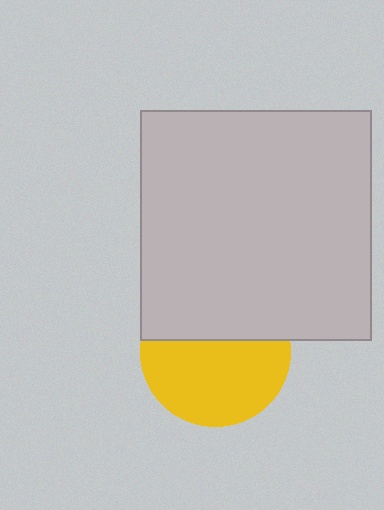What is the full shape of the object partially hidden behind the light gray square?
The partially hidden object is a yellow circle.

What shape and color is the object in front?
The object in front is a light gray square.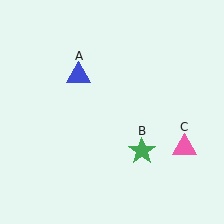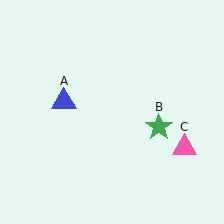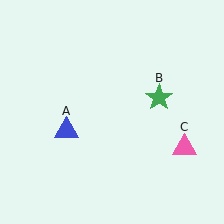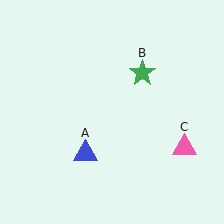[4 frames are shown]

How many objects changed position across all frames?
2 objects changed position: blue triangle (object A), green star (object B).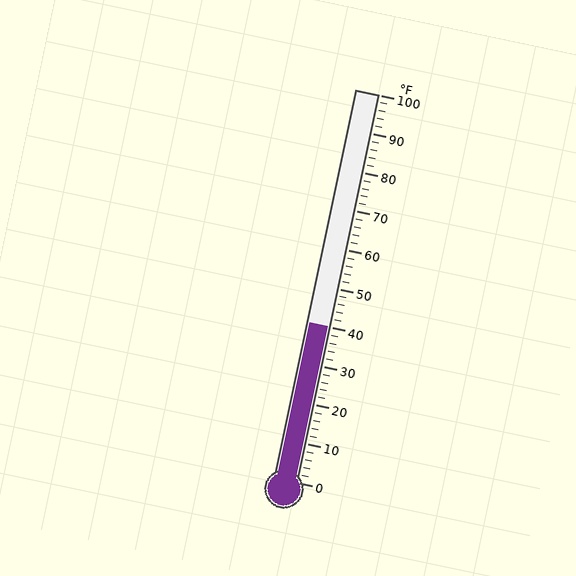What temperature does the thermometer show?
The thermometer shows approximately 40°F.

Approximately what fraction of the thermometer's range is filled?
The thermometer is filled to approximately 40% of its range.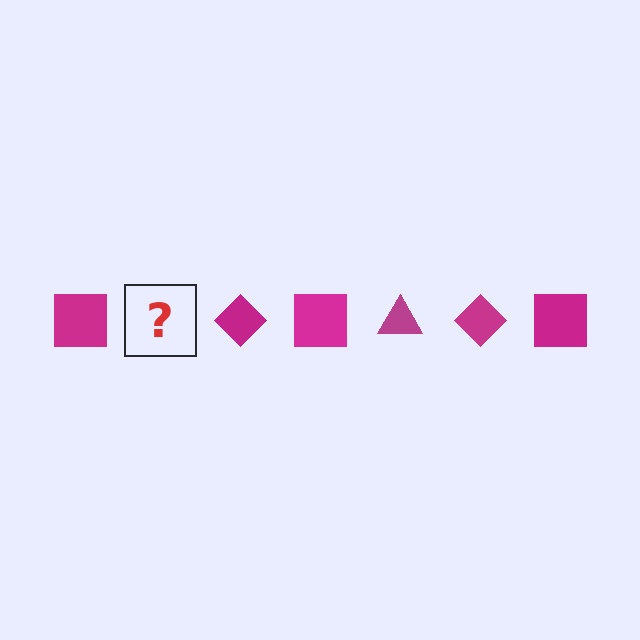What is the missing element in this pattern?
The missing element is a magenta triangle.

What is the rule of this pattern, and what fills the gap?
The rule is that the pattern cycles through square, triangle, diamond shapes in magenta. The gap should be filled with a magenta triangle.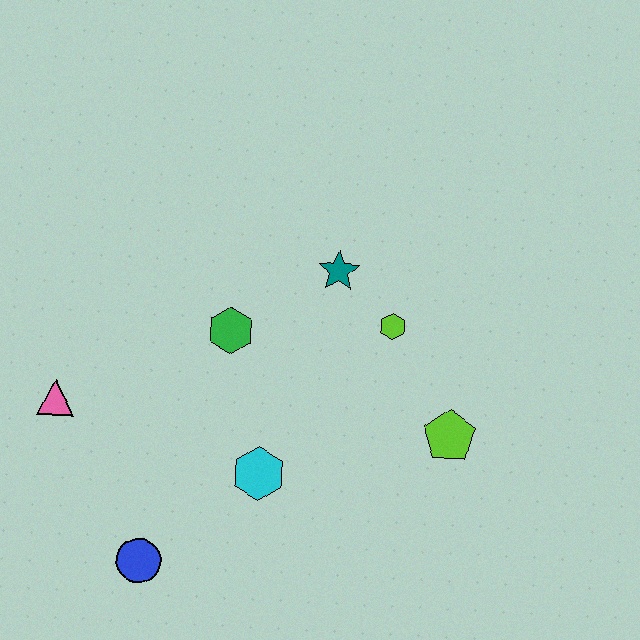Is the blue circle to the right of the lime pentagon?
No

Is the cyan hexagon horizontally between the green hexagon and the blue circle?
No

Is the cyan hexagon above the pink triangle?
No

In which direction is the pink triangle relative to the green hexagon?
The pink triangle is to the left of the green hexagon.